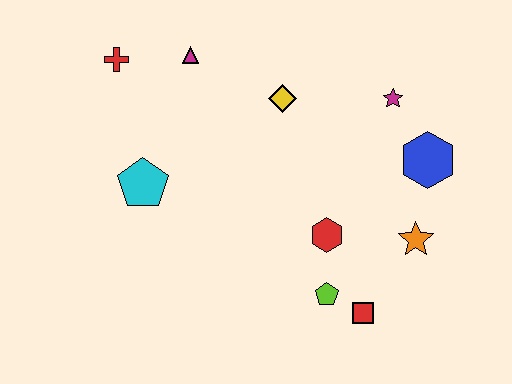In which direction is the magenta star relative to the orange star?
The magenta star is above the orange star.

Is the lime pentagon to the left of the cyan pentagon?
No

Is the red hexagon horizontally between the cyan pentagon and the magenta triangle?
No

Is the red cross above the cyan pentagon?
Yes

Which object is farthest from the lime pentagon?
The red cross is farthest from the lime pentagon.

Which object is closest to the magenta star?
The blue hexagon is closest to the magenta star.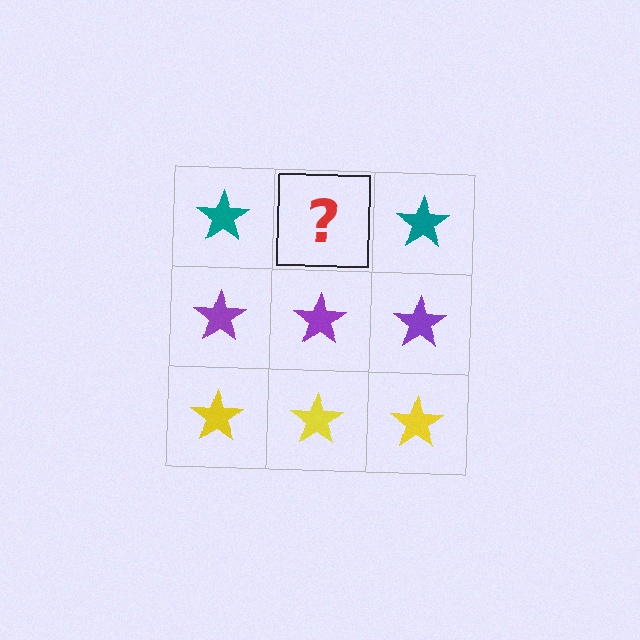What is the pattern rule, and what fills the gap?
The rule is that each row has a consistent color. The gap should be filled with a teal star.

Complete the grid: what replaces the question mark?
The question mark should be replaced with a teal star.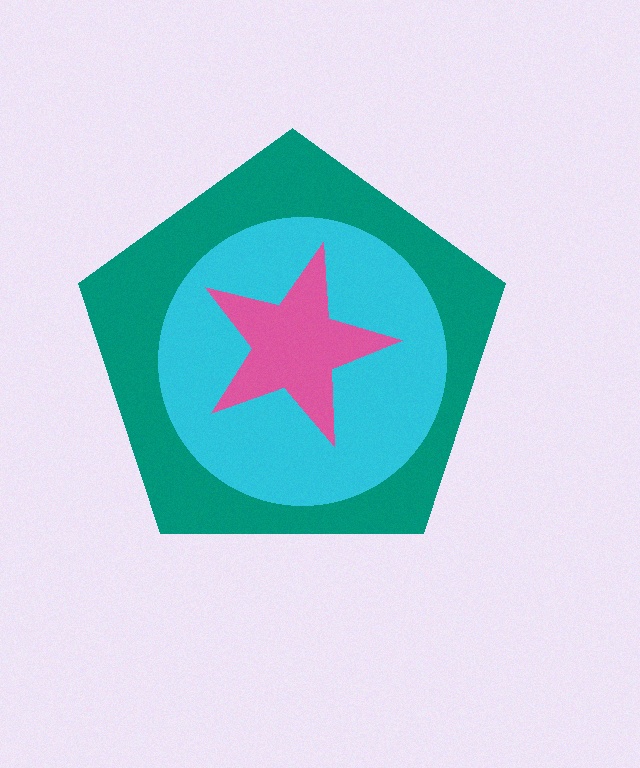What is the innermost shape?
The pink star.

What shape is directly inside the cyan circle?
The pink star.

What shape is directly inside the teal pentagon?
The cyan circle.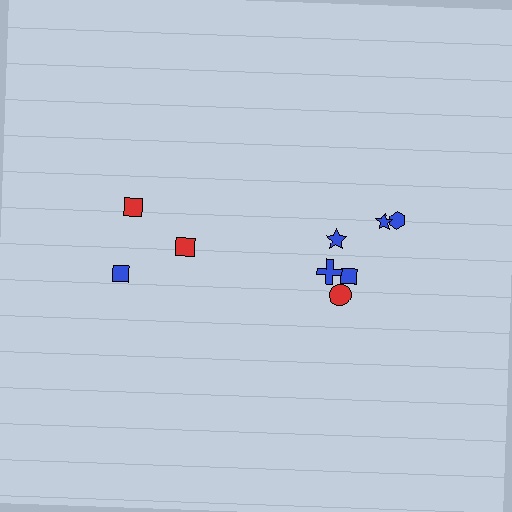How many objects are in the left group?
There are 3 objects.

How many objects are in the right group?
There are 6 objects.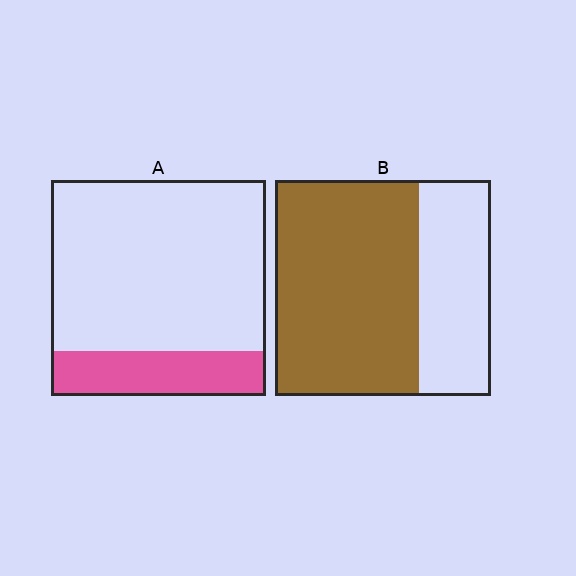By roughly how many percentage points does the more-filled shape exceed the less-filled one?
By roughly 45 percentage points (B over A).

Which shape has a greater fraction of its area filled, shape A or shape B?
Shape B.